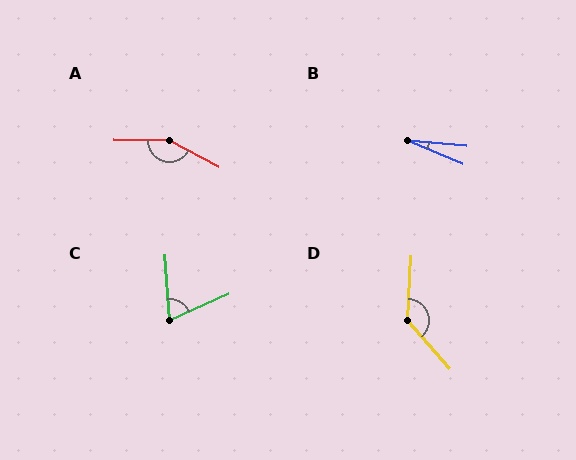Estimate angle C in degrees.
Approximately 71 degrees.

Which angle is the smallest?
B, at approximately 17 degrees.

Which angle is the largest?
A, at approximately 153 degrees.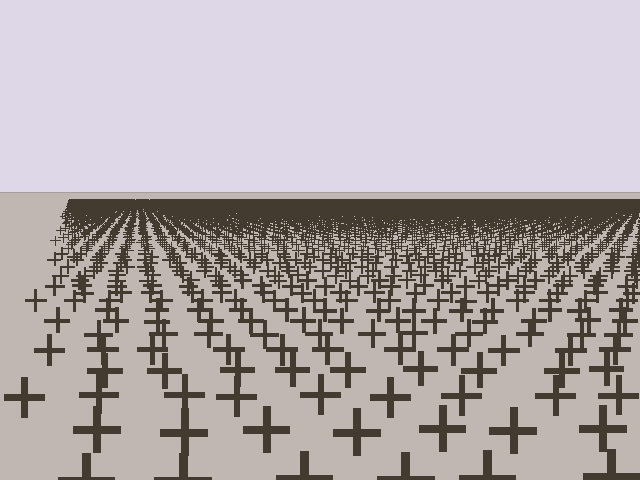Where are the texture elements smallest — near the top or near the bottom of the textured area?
Near the top.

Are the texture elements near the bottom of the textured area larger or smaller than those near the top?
Larger. Near the bottom, elements are closer to the viewer and appear at a bigger on-screen size.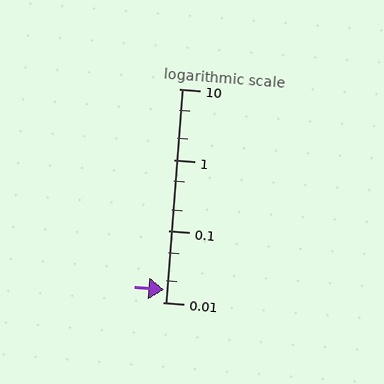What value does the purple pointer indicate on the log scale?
The pointer indicates approximately 0.015.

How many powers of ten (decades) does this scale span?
The scale spans 3 decades, from 0.01 to 10.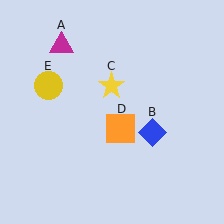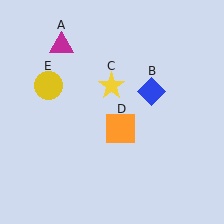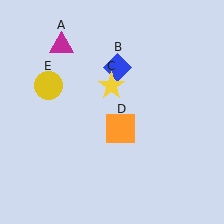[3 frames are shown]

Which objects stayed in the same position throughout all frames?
Magenta triangle (object A) and yellow star (object C) and orange square (object D) and yellow circle (object E) remained stationary.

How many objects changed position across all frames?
1 object changed position: blue diamond (object B).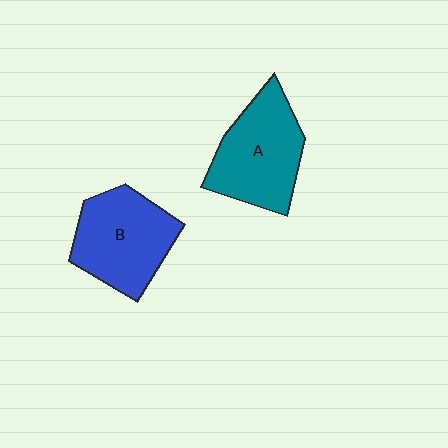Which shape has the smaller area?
Shape B (blue).